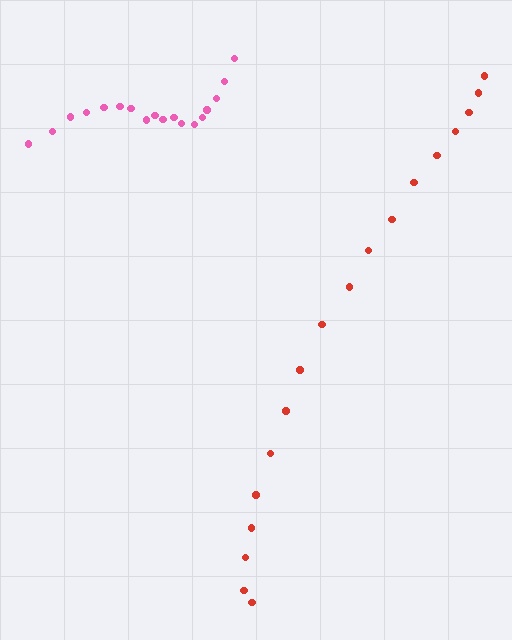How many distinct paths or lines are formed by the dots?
There are 2 distinct paths.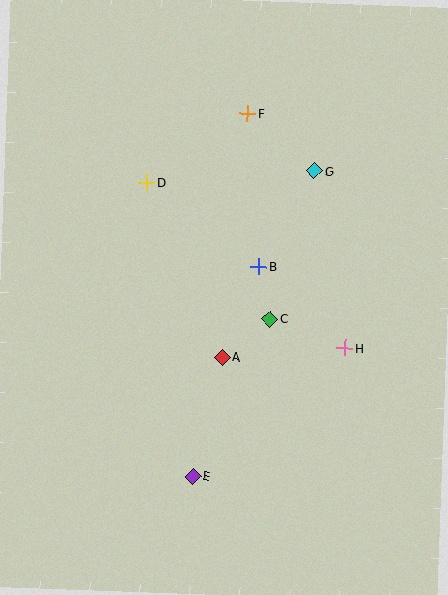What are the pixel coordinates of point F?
Point F is at (248, 114).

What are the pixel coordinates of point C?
Point C is at (270, 319).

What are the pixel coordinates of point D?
Point D is at (147, 182).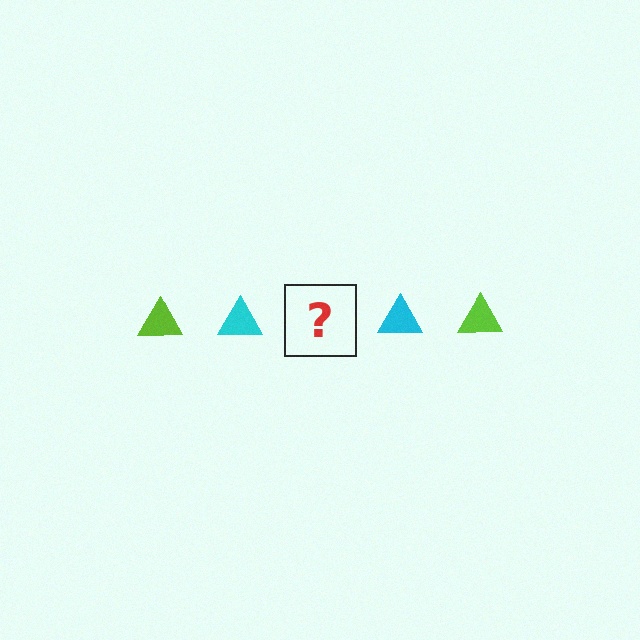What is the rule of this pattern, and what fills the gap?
The rule is that the pattern cycles through lime, cyan triangles. The gap should be filled with a lime triangle.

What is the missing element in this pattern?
The missing element is a lime triangle.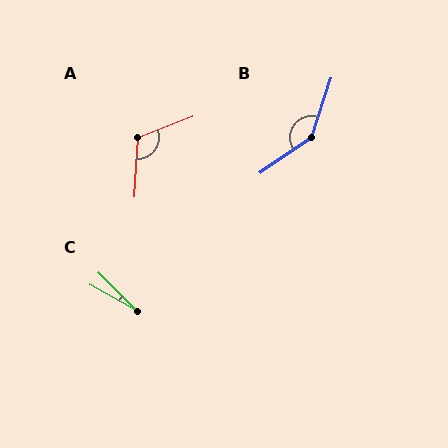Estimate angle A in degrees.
Approximately 114 degrees.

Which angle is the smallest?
C, at approximately 15 degrees.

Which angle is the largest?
B, at approximately 142 degrees.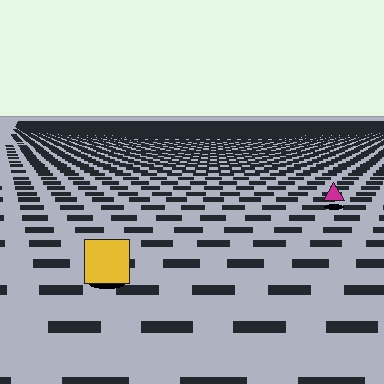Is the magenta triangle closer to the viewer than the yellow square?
No. The yellow square is closer — you can tell from the texture gradient: the ground texture is coarser near it.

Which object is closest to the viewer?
The yellow square is closest. The texture marks near it are larger and more spread out.